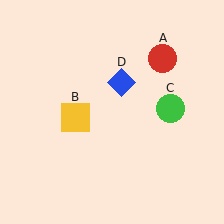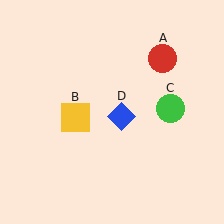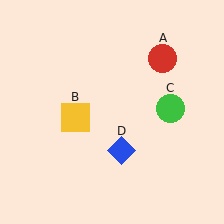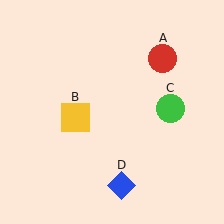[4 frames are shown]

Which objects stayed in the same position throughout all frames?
Red circle (object A) and yellow square (object B) and green circle (object C) remained stationary.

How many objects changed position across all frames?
1 object changed position: blue diamond (object D).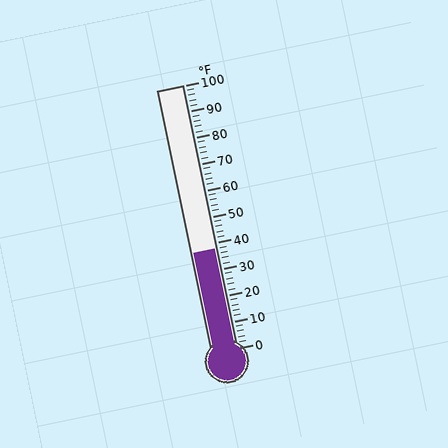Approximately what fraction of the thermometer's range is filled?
The thermometer is filled to approximately 40% of its range.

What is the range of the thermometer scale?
The thermometer scale ranges from 0°F to 100°F.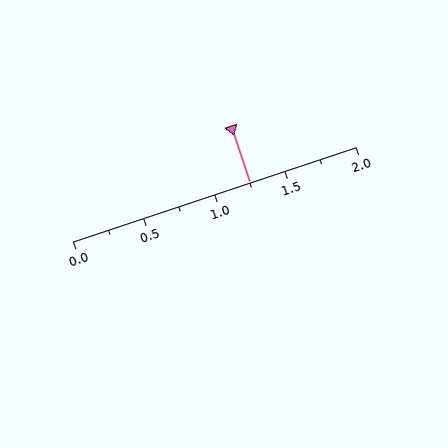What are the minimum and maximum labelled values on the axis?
The axis runs from 0.0 to 2.0.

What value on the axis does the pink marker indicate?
The marker indicates approximately 1.25.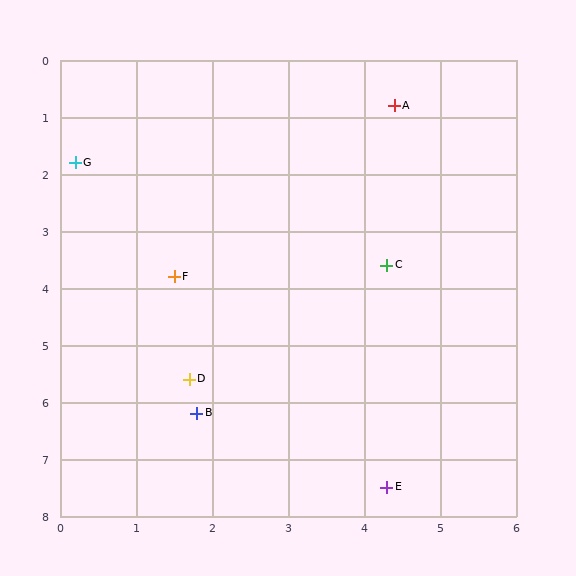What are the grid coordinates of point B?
Point B is at approximately (1.8, 6.2).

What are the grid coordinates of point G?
Point G is at approximately (0.2, 1.8).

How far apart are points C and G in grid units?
Points C and G are about 4.5 grid units apart.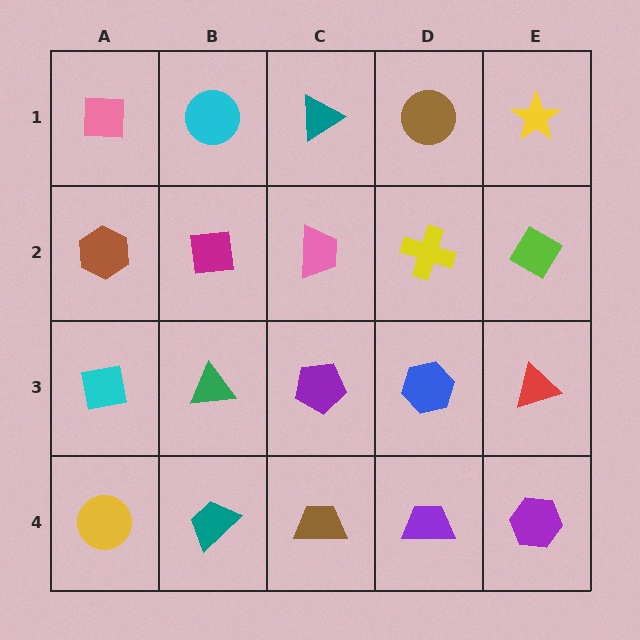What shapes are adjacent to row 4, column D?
A blue hexagon (row 3, column D), a brown trapezoid (row 4, column C), a purple hexagon (row 4, column E).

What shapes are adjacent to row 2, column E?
A yellow star (row 1, column E), a red triangle (row 3, column E), a yellow cross (row 2, column D).